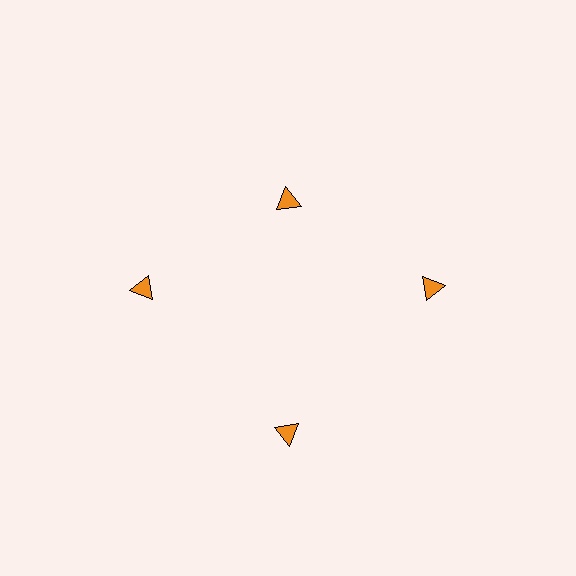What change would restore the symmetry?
The symmetry would be restored by moving it outward, back onto the ring so that all 4 triangles sit at equal angles and equal distance from the center.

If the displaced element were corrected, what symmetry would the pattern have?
It would have 4-fold rotational symmetry — the pattern would map onto itself every 90 degrees.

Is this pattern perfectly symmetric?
No. The 4 orange triangles are arranged in a ring, but one element near the 12 o'clock position is pulled inward toward the center, breaking the 4-fold rotational symmetry.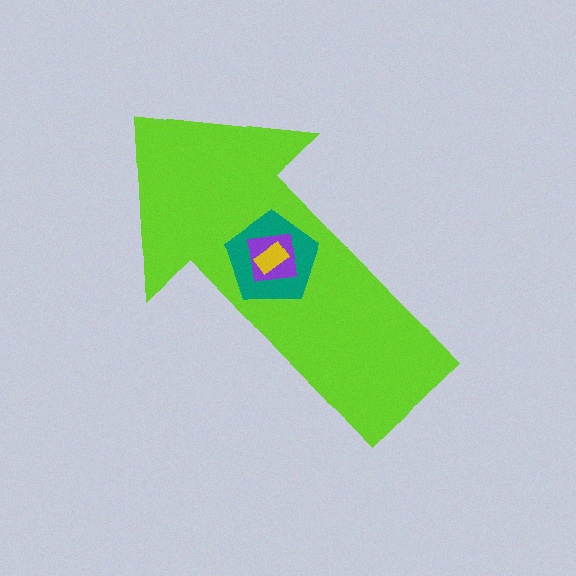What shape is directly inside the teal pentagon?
The purple square.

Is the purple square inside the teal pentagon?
Yes.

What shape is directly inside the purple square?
The yellow rectangle.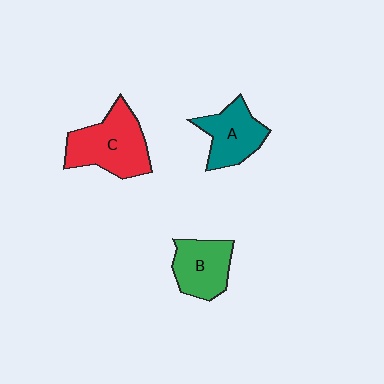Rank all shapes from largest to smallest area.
From largest to smallest: C (red), A (teal), B (green).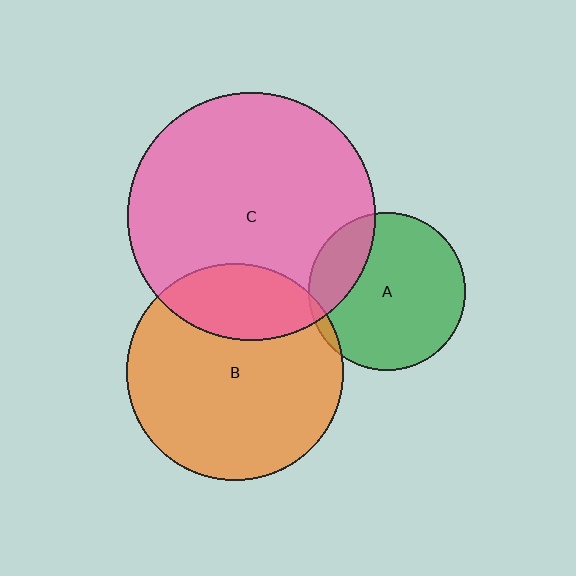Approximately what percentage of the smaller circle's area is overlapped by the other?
Approximately 20%.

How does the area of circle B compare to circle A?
Approximately 1.9 times.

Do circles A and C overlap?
Yes.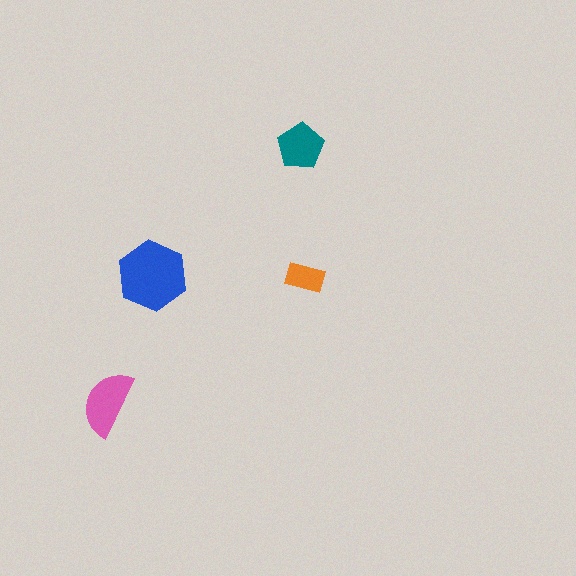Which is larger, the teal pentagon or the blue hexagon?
The blue hexagon.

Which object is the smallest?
The orange rectangle.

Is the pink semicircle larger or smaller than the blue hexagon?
Smaller.